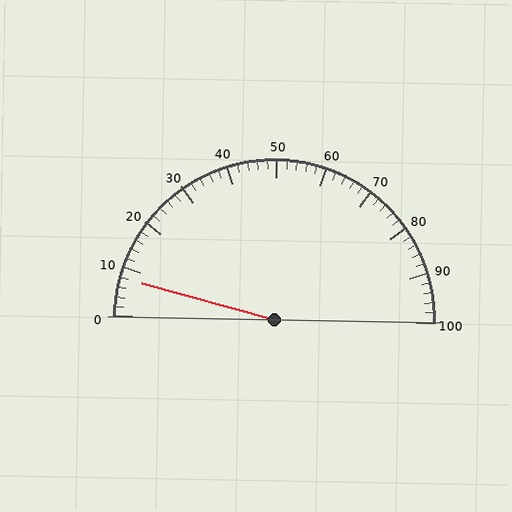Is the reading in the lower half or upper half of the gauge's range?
The reading is in the lower half of the range (0 to 100).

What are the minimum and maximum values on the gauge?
The gauge ranges from 0 to 100.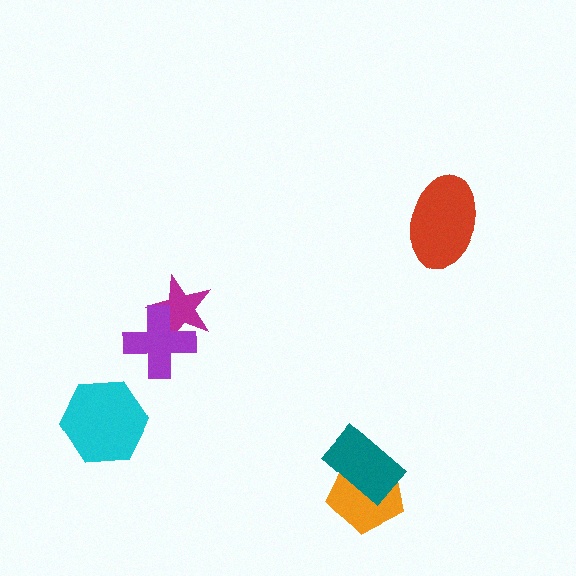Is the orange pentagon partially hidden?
Yes, it is partially covered by another shape.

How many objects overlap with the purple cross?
1 object overlaps with the purple cross.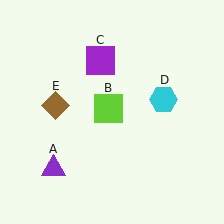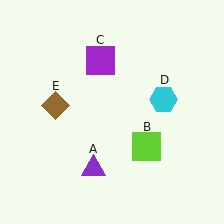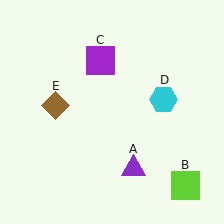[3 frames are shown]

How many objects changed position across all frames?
2 objects changed position: purple triangle (object A), lime square (object B).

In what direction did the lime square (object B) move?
The lime square (object B) moved down and to the right.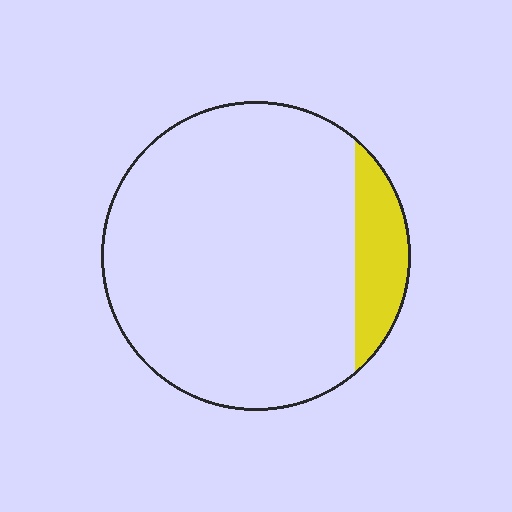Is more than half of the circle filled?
No.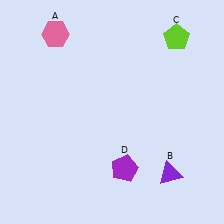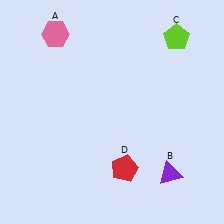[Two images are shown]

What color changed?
The pentagon (D) changed from purple in Image 1 to red in Image 2.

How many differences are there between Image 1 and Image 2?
There is 1 difference between the two images.